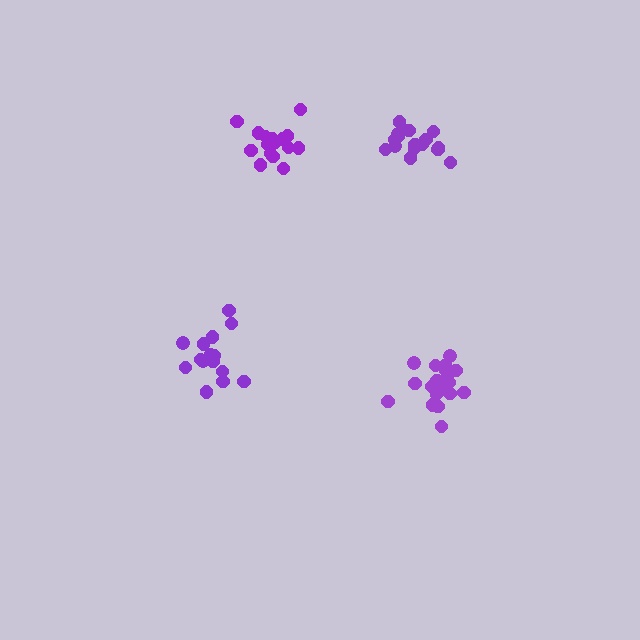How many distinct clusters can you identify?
There are 4 distinct clusters.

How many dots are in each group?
Group 1: 16 dots, Group 2: 15 dots, Group 3: 19 dots, Group 4: 16 dots (66 total).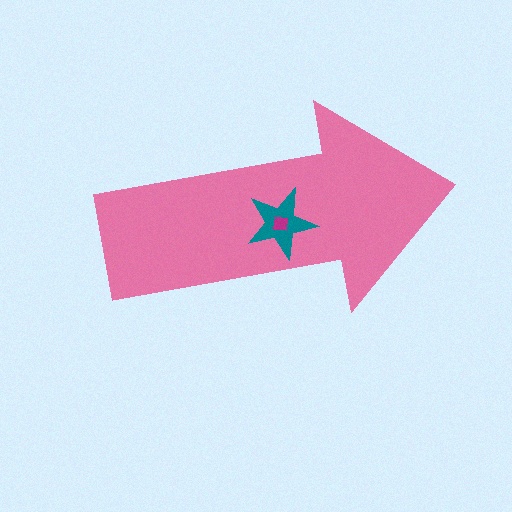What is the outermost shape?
The pink arrow.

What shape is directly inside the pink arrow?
The teal star.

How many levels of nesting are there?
3.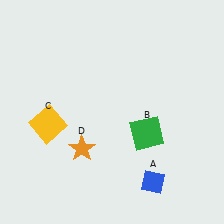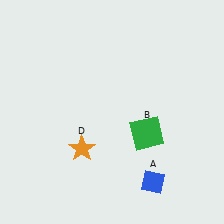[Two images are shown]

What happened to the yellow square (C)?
The yellow square (C) was removed in Image 2. It was in the bottom-left area of Image 1.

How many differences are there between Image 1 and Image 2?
There is 1 difference between the two images.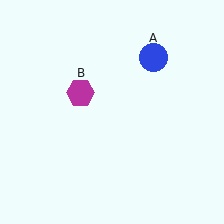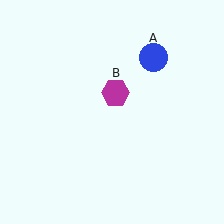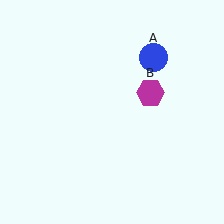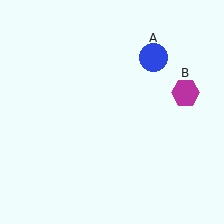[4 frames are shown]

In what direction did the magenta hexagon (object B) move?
The magenta hexagon (object B) moved right.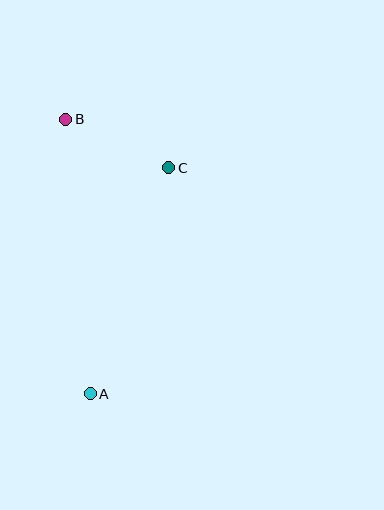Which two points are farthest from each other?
Points A and B are farthest from each other.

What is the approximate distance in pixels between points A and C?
The distance between A and C is approximately 239 pixels.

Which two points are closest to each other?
Points B and C are closest to each other.